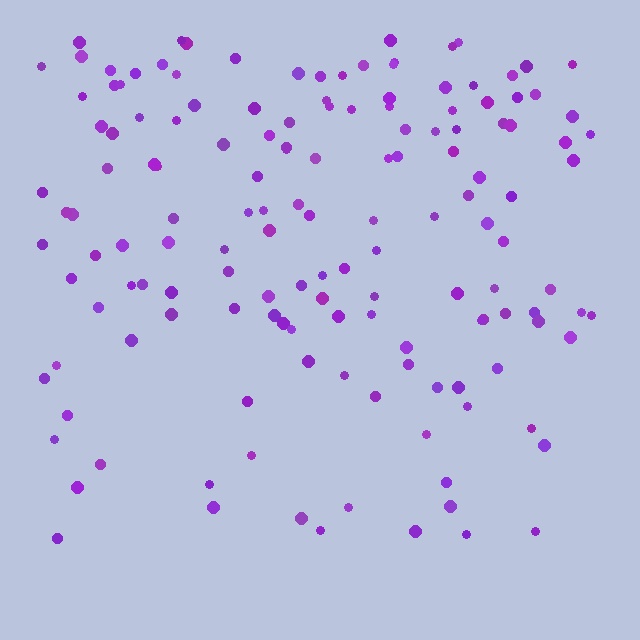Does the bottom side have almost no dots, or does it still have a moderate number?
Still a moderate number, just noticeably fewer than the top.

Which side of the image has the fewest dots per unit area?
The bottom.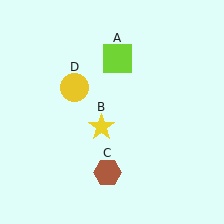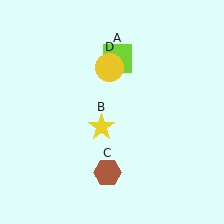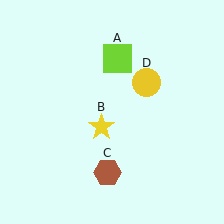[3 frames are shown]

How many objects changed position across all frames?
1 object changed position: yellow circle (object D).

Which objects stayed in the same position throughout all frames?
Lime square (object A) and yellow star (object B) and brown hexagon (object C) remained stationary.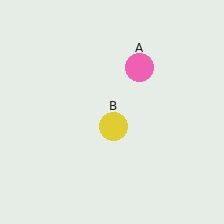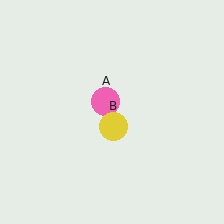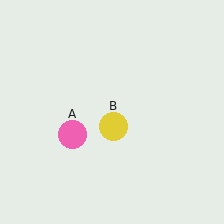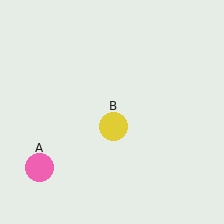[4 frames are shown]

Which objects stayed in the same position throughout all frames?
Yellow circle (object B) remained stationary.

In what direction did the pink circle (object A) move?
The pink circle (object A) moved down and to the left.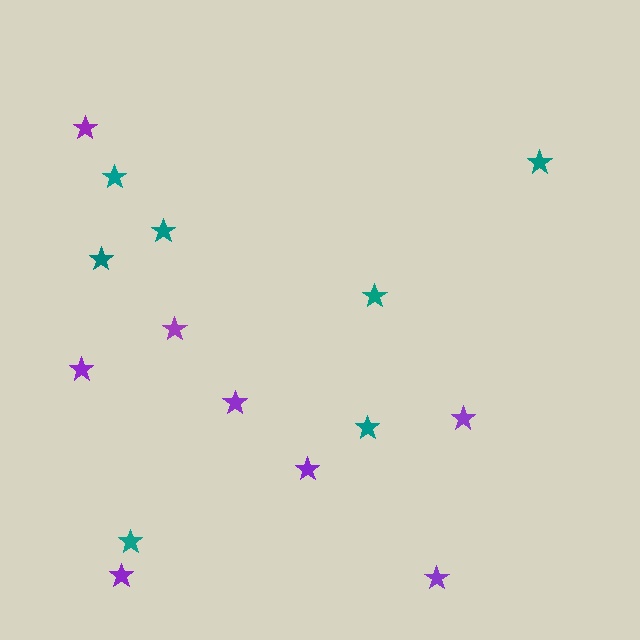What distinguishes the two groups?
There are 2 groups: one group of teal stars (7) and one group of purple stars (8).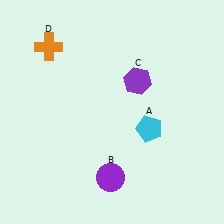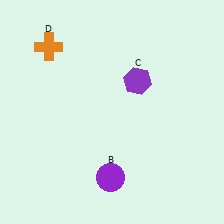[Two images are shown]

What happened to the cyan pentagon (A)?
The cyan pentagon (A) was removed in Image 2. It was in the bottom-right area of Image 1.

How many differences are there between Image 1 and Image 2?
There is 1 difference between the two images.